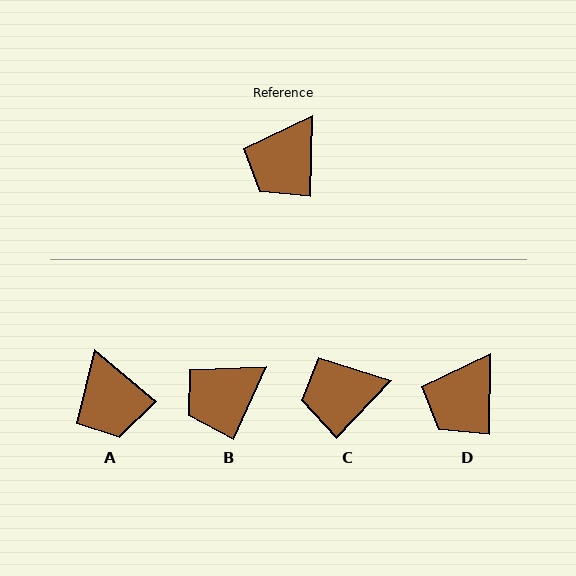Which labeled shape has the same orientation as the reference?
D.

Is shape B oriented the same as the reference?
No, it is off by about 23 degrees.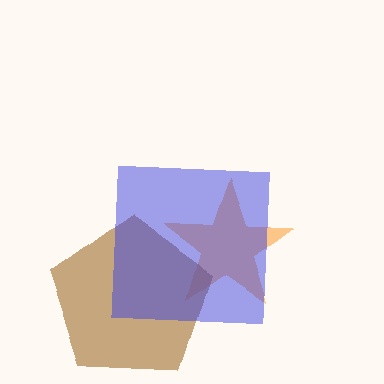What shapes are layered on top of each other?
The layered shapes are: an orange star, a brown pentagon, a blue square.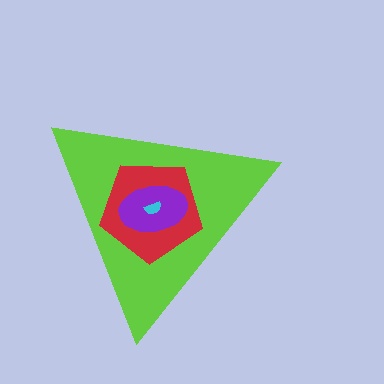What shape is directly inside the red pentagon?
The purple ellipse.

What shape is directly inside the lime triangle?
The red pentagon.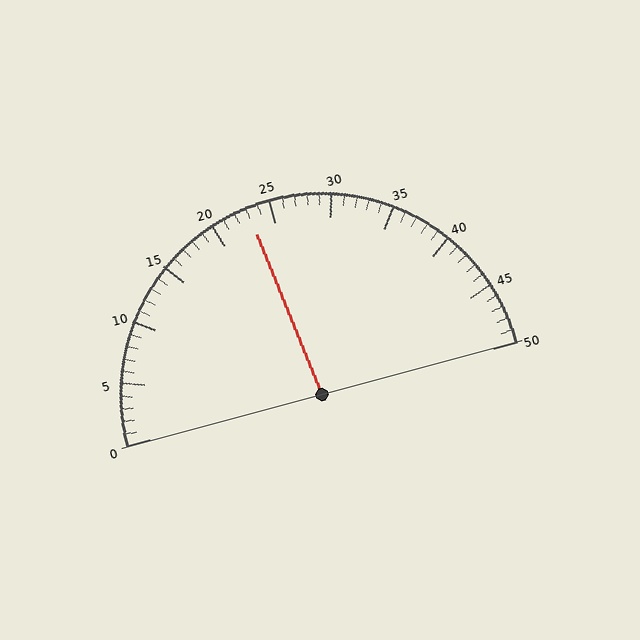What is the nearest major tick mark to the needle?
The nearest major tick mark is 25.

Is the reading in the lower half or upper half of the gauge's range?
The reading is in the lower half of the range (0 to 50).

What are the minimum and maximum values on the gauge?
The gauge ranges from 0 to 50.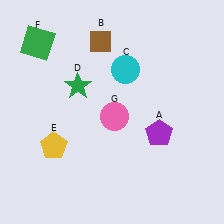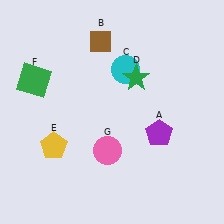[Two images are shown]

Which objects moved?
The objects that moved are: the green star (D), the green square (F), the pink circle (G).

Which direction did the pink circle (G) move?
The pink circle (G) moved down.